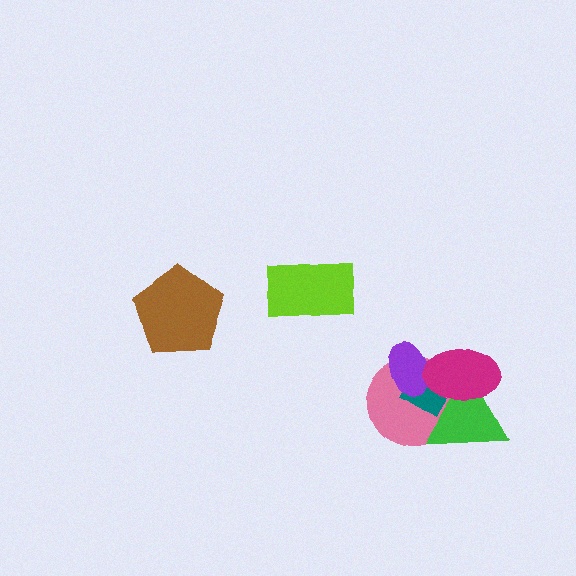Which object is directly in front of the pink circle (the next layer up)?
The teal diamond is directly in front of the pink circle.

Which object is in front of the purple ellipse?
The magenta ellipse is in front of the purple ellipse.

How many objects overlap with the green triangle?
3 objects overlap with the green triangle.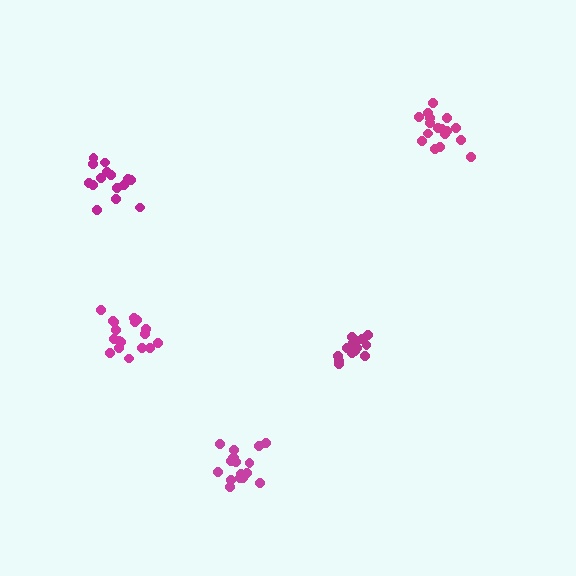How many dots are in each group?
Group 1: 18 dots, Group 2: 16 dots, Group 3: 17 dots, Group 4: 17 dots, Group 5: 14 dots (82 total).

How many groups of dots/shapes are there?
There are 5 groups.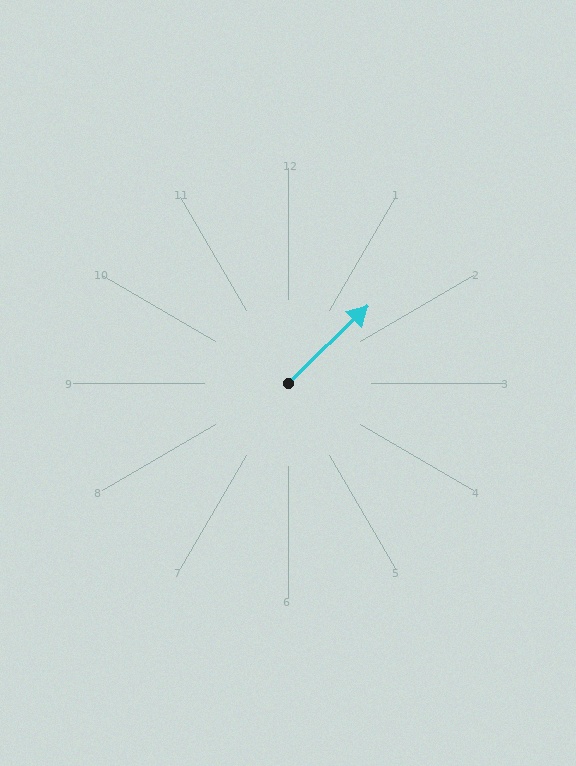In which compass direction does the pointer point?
Northeast.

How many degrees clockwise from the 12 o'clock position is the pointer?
Approximately 46 degrees.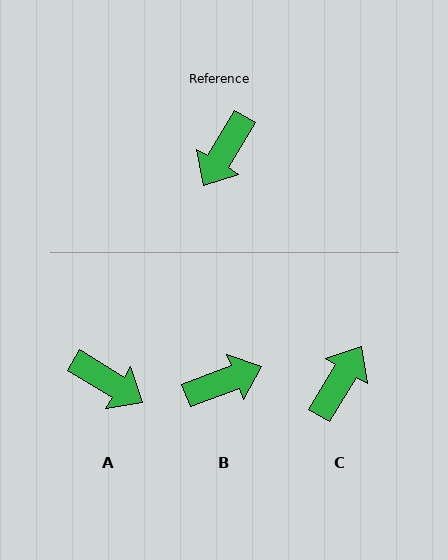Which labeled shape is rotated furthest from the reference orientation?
C, about 179 degrees away.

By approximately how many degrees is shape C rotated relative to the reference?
Approximately 179 degrees counter-clockwise.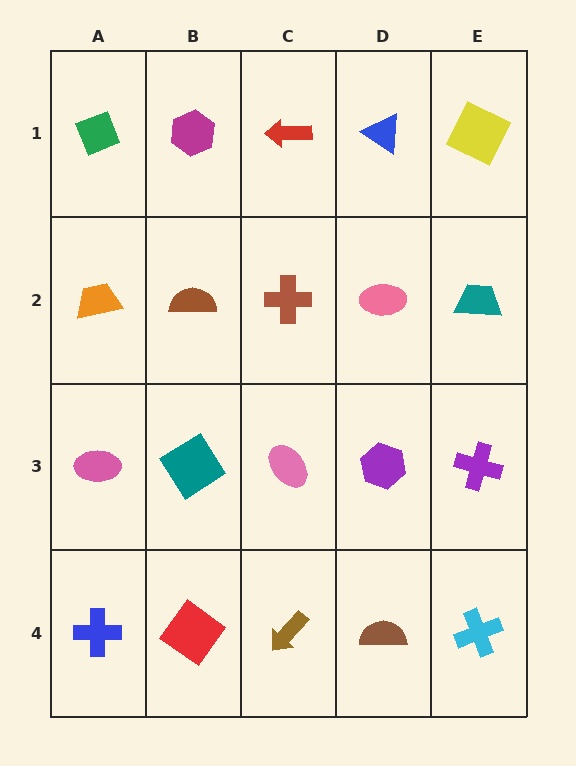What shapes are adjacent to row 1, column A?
An orange trapezoid (row 2, column A), a magenta hexagon (row 1, column B).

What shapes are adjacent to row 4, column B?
A teal diamond (row 3, column B), a blue cross (row 4, column A), a brown arrow (row 4, column C).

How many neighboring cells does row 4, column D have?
3.